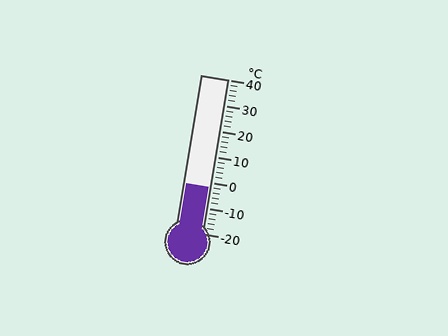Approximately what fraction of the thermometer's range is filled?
The thermometer is filled to approximately 30% of its range.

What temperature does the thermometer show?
The thermometer shows approximately -2°C.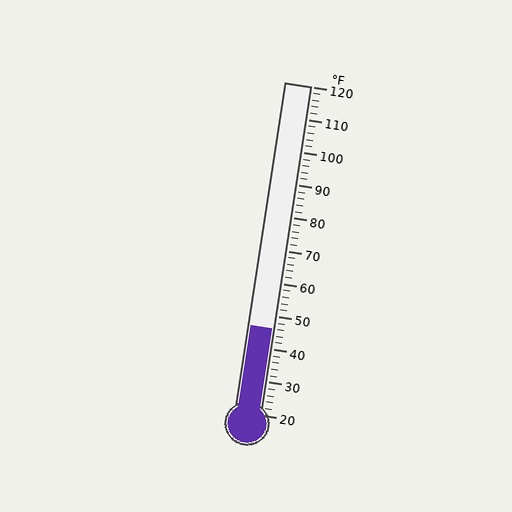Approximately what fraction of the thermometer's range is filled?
The thermometer is filled to approximately 25% of its range.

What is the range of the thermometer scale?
The thermometer scale ranges from 20°F to 120°F.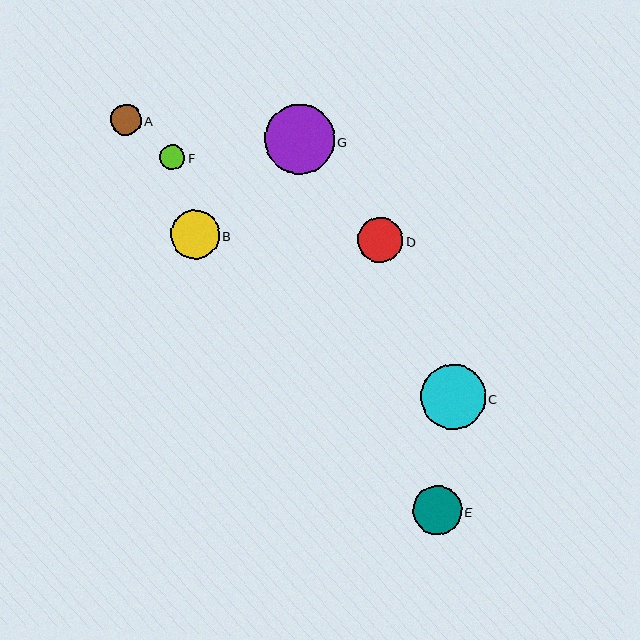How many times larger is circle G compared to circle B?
Circle G is approximately 1.4 times the size of circle B.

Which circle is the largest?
Circle G is the largest with a size of approximately 70 pixels.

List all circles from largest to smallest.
From largest to smallest: G, C, B, E, D, A, F.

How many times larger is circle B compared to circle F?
Circle B is approximately 1.9 times the size of circle F.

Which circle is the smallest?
Circle F is the smallest with a size of approximately 26 pixels.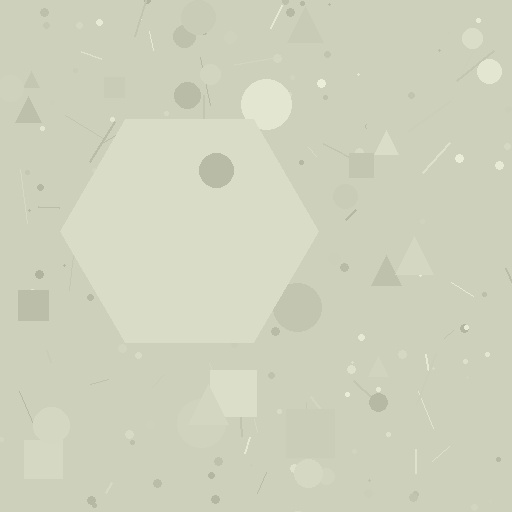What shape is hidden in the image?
A hexagon is hidden in the image.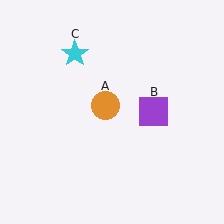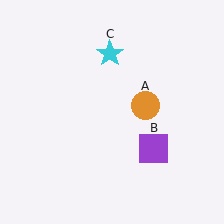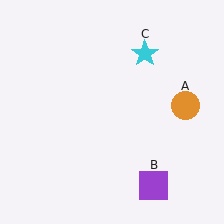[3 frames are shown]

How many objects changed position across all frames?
3 objects changed position: orange circle (object A), purple square (object B), cyan star (object C).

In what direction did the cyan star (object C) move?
The cyan star (object C) moved right.